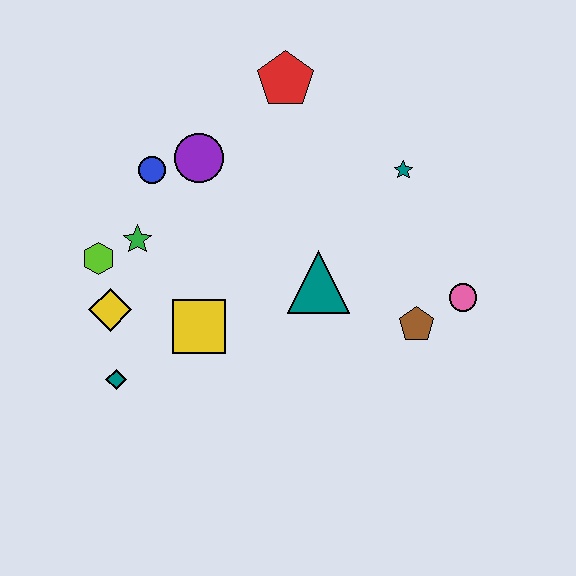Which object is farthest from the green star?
The pink circle is farthest from the green star.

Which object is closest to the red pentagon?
The purple circle is closest to the red pentagon.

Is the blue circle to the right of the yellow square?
No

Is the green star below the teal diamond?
No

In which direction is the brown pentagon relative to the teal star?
The brown pentagon is below the teal star.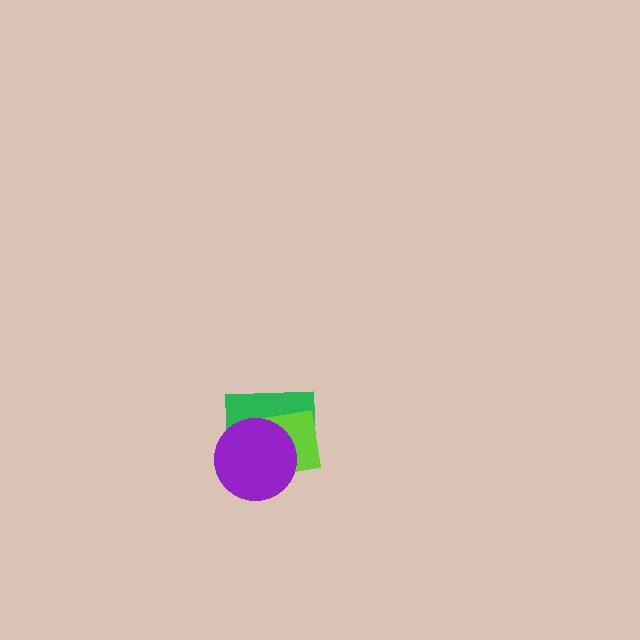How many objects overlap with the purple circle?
2 objects overlap with the purple circle.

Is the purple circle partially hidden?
No, no other shape covers it.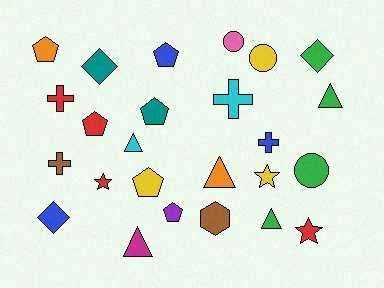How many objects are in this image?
There are 25 objects.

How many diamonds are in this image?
There are 3 diamonds.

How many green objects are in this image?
There are 4 green objects.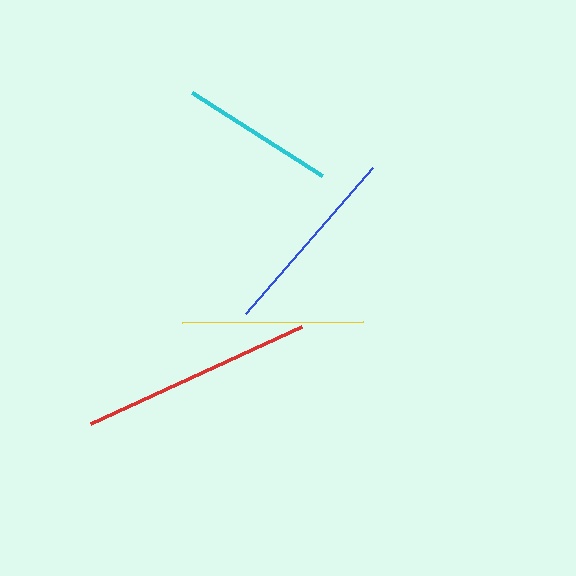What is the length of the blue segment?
The blue segment is approximately 194 pixels long.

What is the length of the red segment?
The red segment is approximately 232 pixels long.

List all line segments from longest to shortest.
From longest to shortest: red, blue, yellow, cyan.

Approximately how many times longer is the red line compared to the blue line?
The red line is approximately 1.2 times the length of the blue line.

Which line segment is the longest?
The red line is the longest at approximately 232 pixels.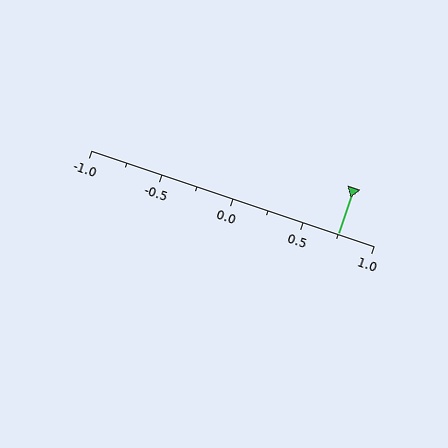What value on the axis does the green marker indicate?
The marker indicates approximately 0.75.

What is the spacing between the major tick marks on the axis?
The major ticks are spaced 0.5 apart.